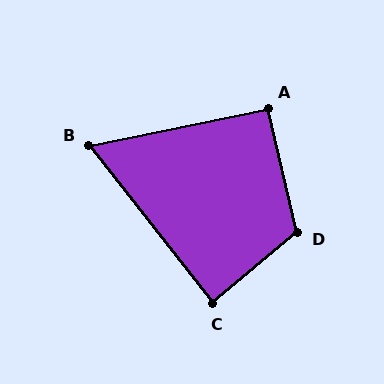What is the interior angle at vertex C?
Approximately 88 degrees (approximately right).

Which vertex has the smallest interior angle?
B, at approximately 63 degrees.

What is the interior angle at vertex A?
Approximately 92 degrees (approximately right).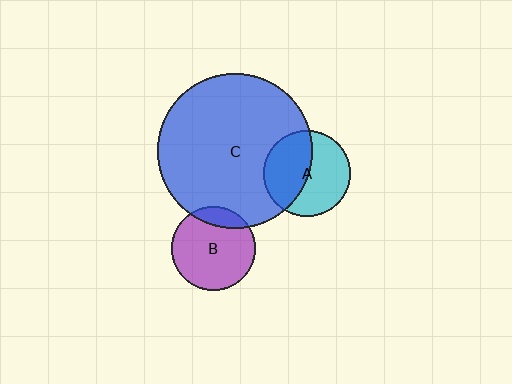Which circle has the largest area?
Circle C (blue).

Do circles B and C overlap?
Yes.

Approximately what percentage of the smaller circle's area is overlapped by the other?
Approximately 15%.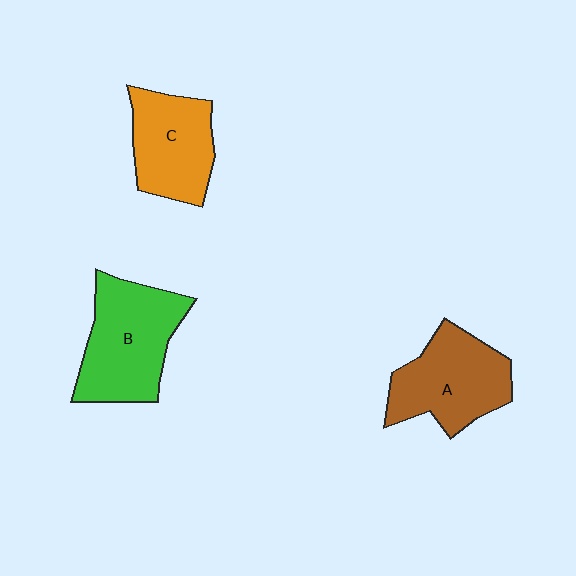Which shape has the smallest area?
Shape C (orange).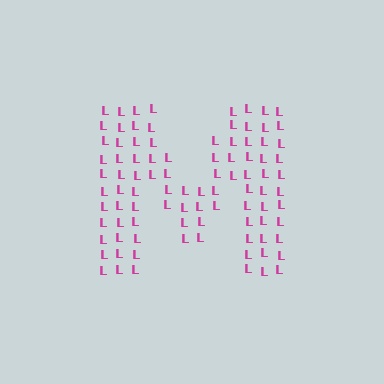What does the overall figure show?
The overall figure shows the letter M.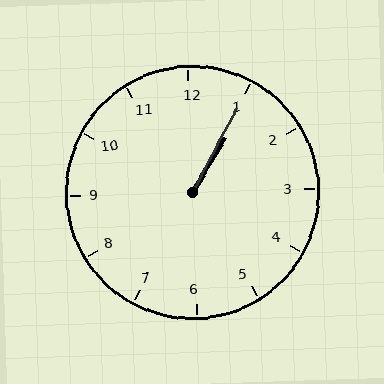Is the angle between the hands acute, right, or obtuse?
It is acute.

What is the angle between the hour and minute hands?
Approximately 2 degrees.